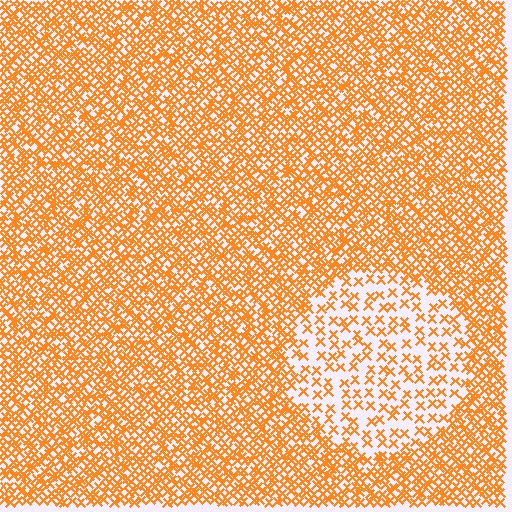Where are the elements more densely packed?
The elements are more densely packed outside the circle boundary.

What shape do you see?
I see a circle.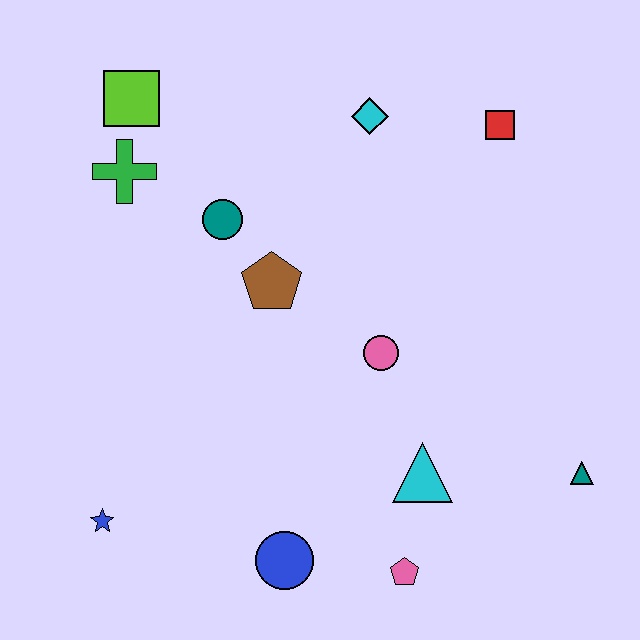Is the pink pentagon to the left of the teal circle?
No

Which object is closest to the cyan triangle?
The pink pentagon is closest to the cyan triangle.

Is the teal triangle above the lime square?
No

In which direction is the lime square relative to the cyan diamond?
The lime square is to the left of the cyan diamond.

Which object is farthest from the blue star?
The red square is farthest from the blue star.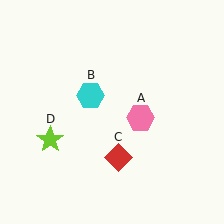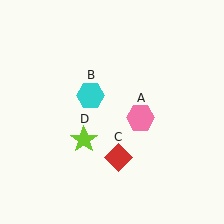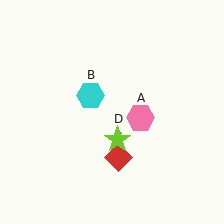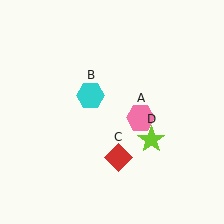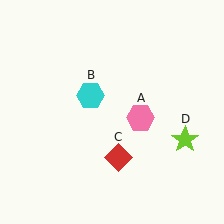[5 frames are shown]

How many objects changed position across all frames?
1 object changed position: lime star (object D).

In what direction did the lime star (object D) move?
The lime star (object D) moved right.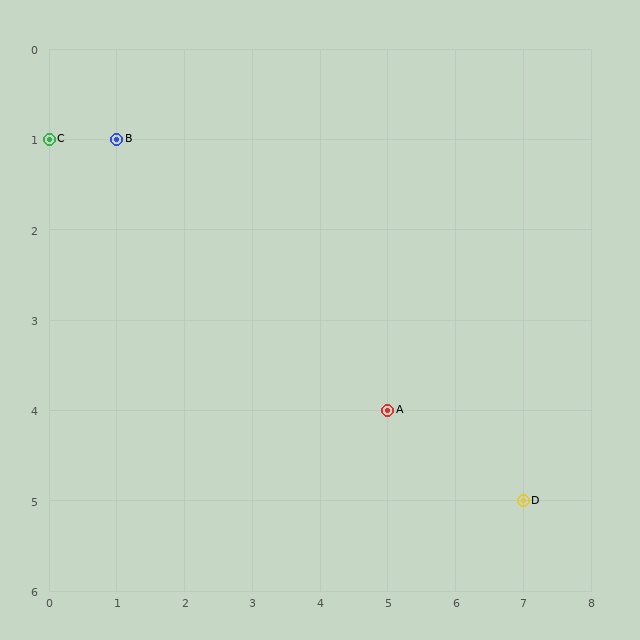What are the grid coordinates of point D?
Point D is at grid coordinates (7, 5).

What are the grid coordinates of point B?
Point B is at grid coordinates (1, 1).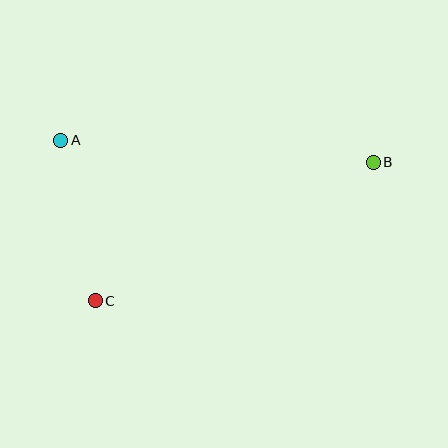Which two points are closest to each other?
Points A and C are closest to each other.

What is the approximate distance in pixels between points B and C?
The distance between B and C is approximately 311 pixels.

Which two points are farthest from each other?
Points A and B are farthest from each other.